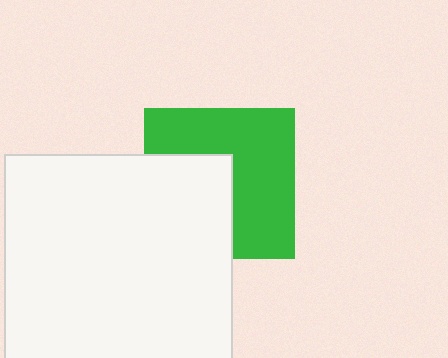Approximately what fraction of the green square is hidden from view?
Roughly 41% of the green square is hidden behind the white square.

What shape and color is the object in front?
The object in front is a white square.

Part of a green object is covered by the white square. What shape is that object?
It is a square.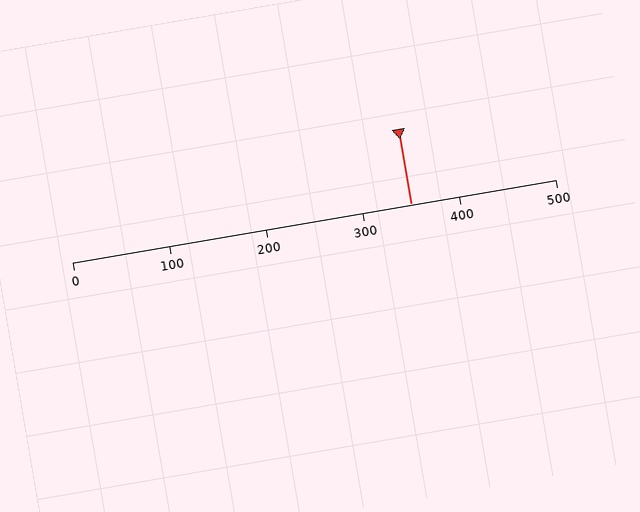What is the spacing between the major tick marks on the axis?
The major ticks are spaced 100 apart.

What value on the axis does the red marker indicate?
The marker indicates approximately 350.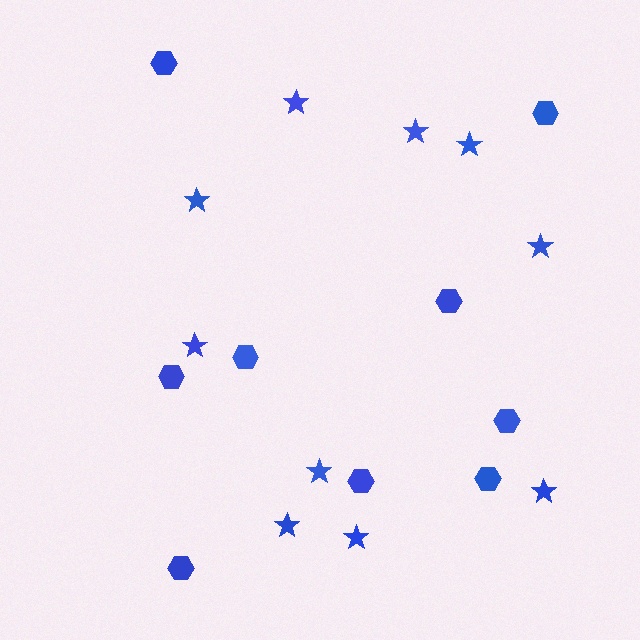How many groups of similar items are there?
There are 2 groups: one group of hexagons (9) and one group of stars (10).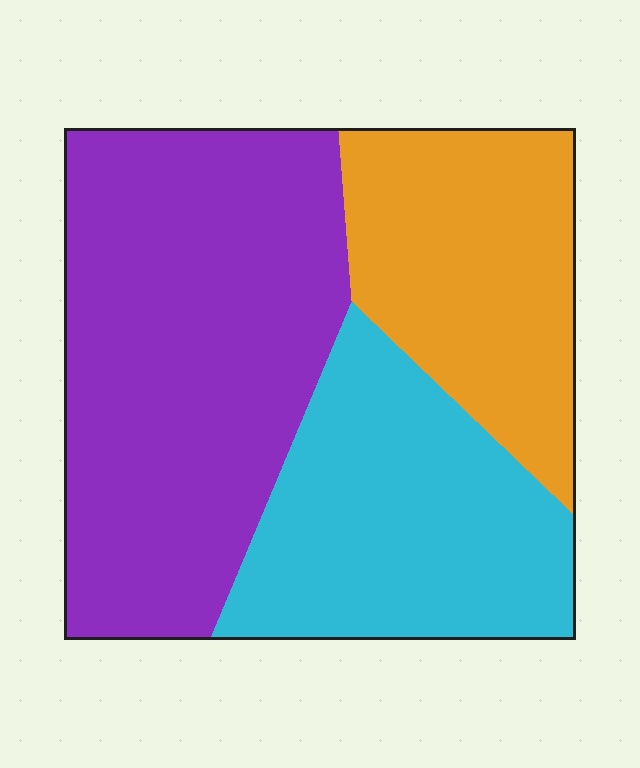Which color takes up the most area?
Purple, at roughly 45%.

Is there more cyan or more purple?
Purple.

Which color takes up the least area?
Orange, at roughly 25%.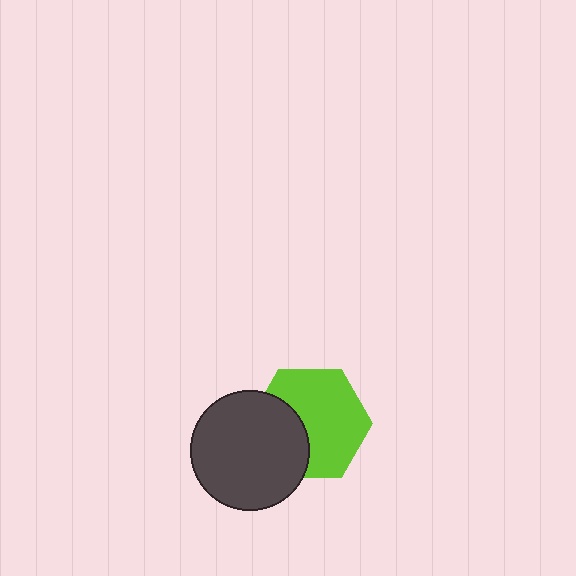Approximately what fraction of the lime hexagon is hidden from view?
Roughly 34% of the lime hexagon is hidden behind the dark gray circle.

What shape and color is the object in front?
The object in front is a dark gray circle.